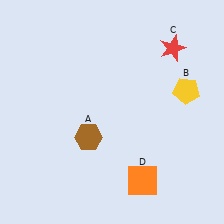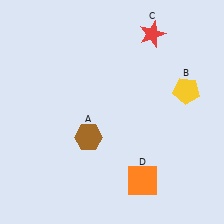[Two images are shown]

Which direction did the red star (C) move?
The red star (C) moved left.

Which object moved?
The red star (C) moved left.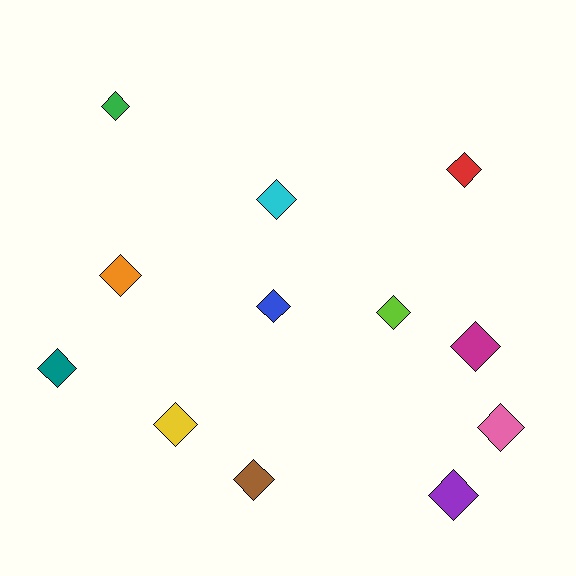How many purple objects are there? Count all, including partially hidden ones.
There is 1 purple object.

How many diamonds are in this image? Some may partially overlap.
There are 12 diamonds.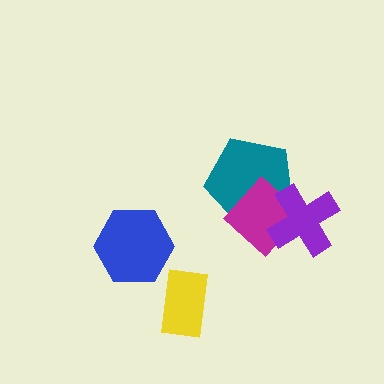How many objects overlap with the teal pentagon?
2 objects overlap with the teal pentagon.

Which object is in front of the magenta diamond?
The purple cross is in front of the magenta diamond.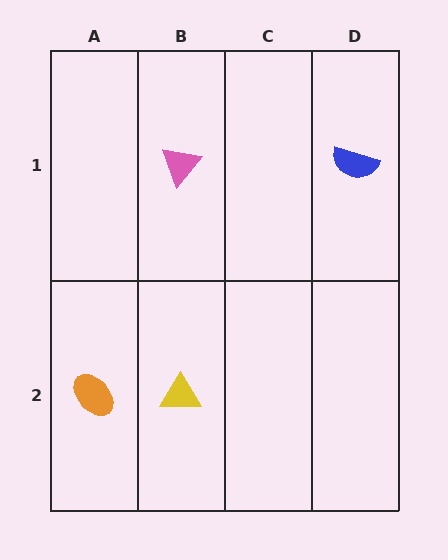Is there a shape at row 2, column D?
No, that cell is empty.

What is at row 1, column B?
A pink triangle.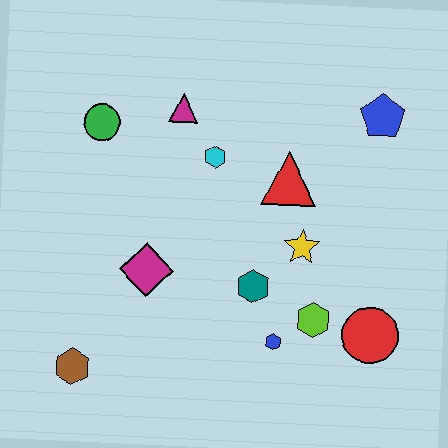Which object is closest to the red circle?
The lime hexagon is closest to the red circle.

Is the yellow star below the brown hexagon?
No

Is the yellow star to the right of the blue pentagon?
No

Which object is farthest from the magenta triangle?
The red circle is farthest from the magenta triangle.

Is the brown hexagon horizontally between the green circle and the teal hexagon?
No